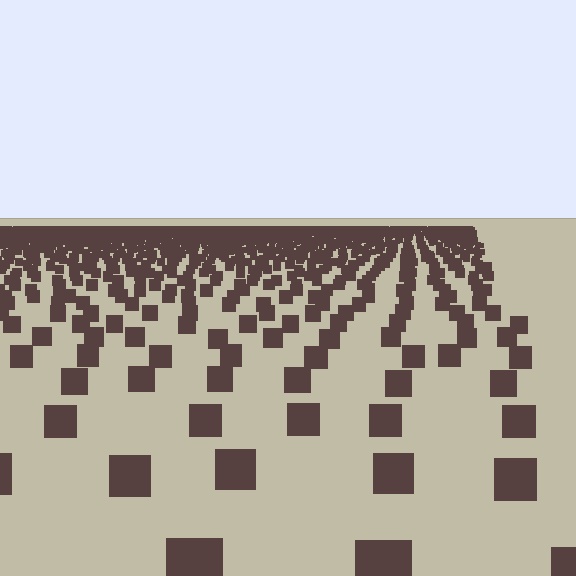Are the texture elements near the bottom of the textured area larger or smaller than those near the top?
Larger. Near the bottom, elements are closer to the viewer and appear at a bigger on-screen size.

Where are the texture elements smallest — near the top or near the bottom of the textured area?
Near the top.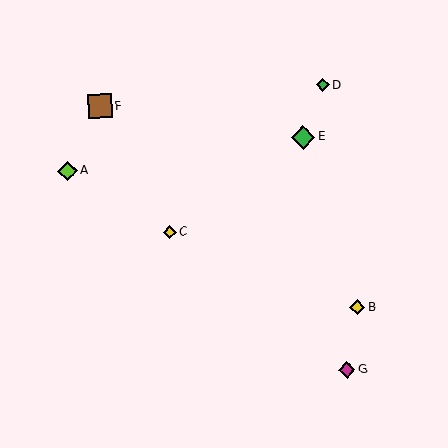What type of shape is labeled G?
Shape G is a magenta diamond.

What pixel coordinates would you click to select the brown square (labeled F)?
Click at (100, 106) to select the brown square F.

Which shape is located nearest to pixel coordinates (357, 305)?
The yellow diamond (labeled B) at (357, 307) is nearest to that location.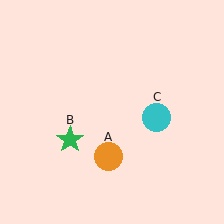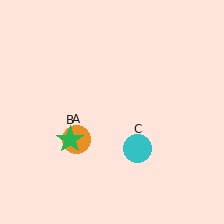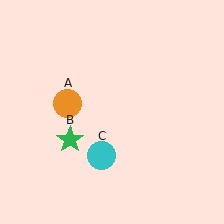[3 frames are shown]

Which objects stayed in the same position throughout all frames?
Green star (object B) remained stationary.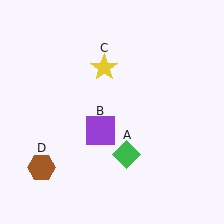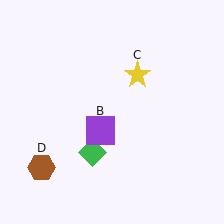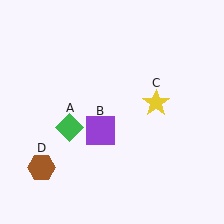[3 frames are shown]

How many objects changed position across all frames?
2 objects changed position: green diamond (object A), yellow star (object C).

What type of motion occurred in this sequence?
The green diamond (object A), yellow star (object C) rotated clockwise around the center of the scene.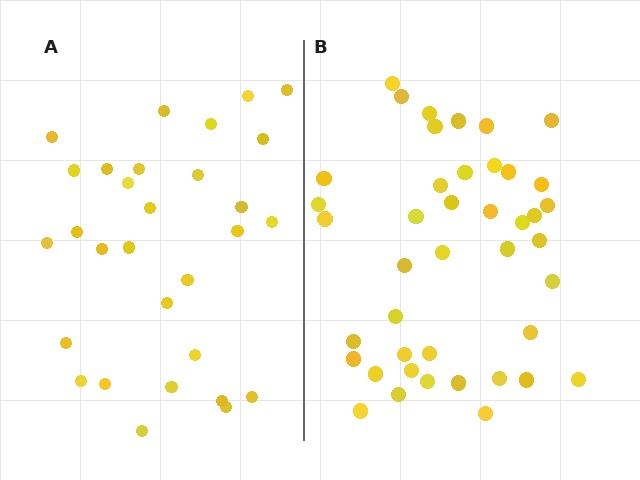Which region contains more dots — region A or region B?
Region B (the right region) has more dots.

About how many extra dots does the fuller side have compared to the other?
Region B has roughly 12 or so more dots than region A.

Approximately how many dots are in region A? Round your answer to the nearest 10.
About 30 dots.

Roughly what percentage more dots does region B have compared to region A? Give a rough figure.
About 40% more.